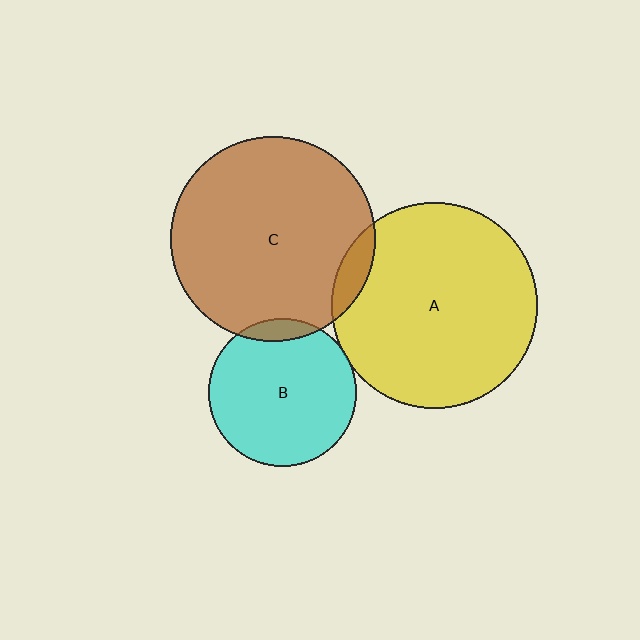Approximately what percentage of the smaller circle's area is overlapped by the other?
Approximately 10%.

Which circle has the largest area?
Circle A (yellow).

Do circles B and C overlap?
Yes.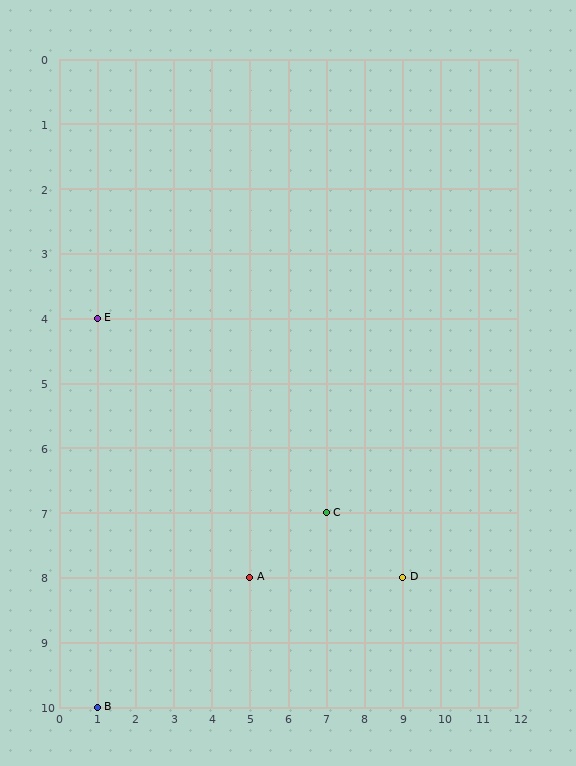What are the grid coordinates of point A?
Point A is at grid coordinates (5, 8).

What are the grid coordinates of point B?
Point B is at grid coordinates (1, 10).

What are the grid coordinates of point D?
Point D is at grid coordinates (9, 8).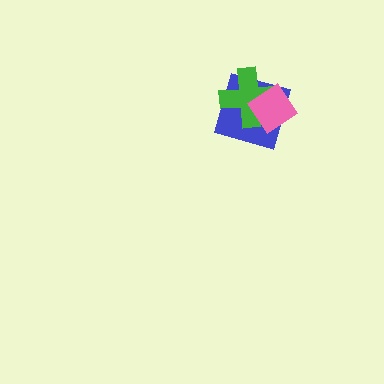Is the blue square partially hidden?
Yes, it is partially covered by another shape.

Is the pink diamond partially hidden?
No, no other shape covers it.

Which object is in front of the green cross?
The pink diamond is in front of the green cross.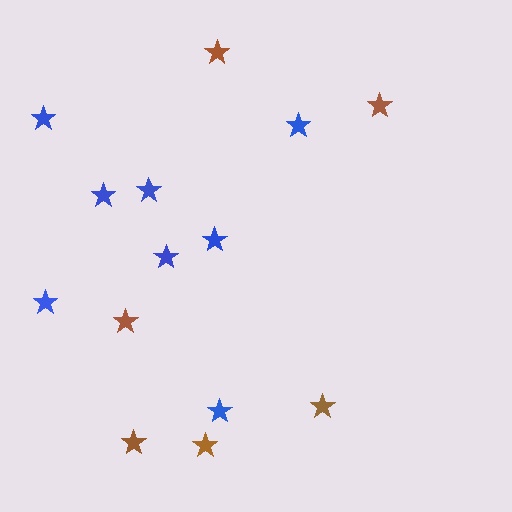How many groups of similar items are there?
There are 2 groups: one group of blue stars (8) and one group of brown stars (6).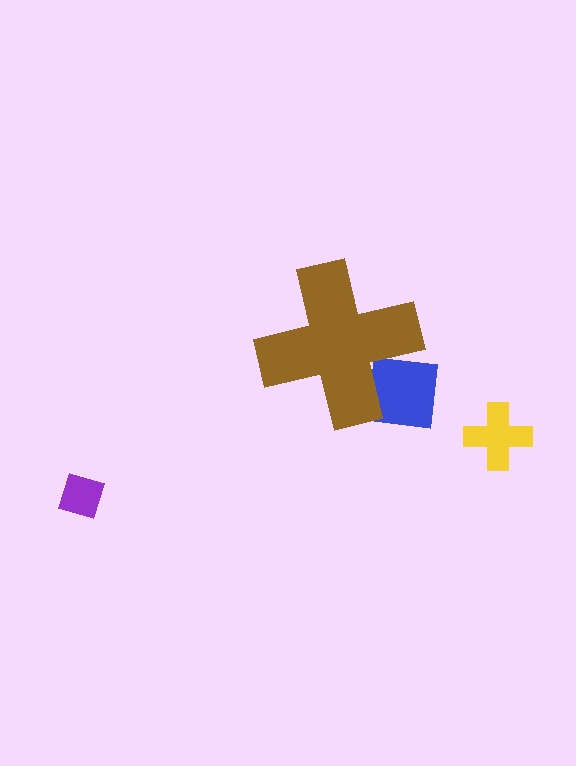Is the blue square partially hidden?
Yes, the blue square is partially hidden behind the brown cross.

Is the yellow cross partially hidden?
No, the yellow cross is fully visible.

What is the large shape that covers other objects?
A brown cross.